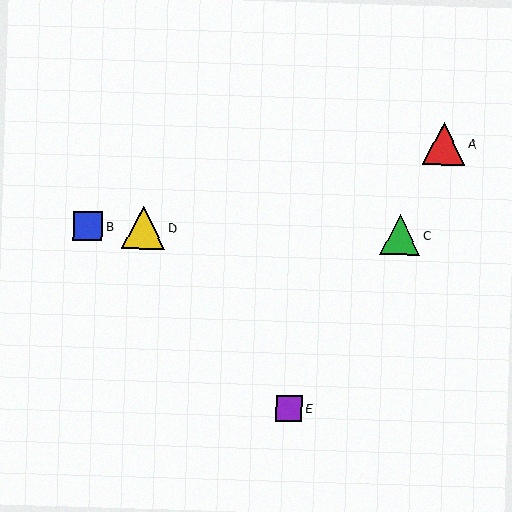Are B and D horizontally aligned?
Yes, both are at y≈226.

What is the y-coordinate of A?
Object A is at y≈144.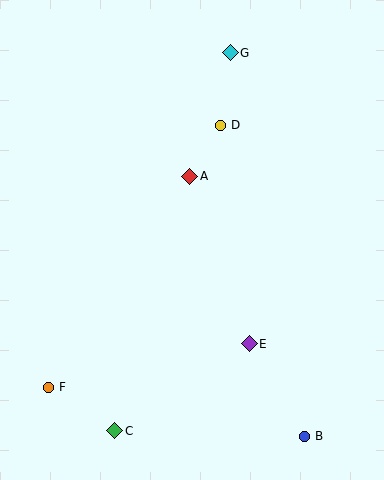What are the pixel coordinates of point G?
Point G is at (230, 53).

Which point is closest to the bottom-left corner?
Point F is closest to the bottom-left corner.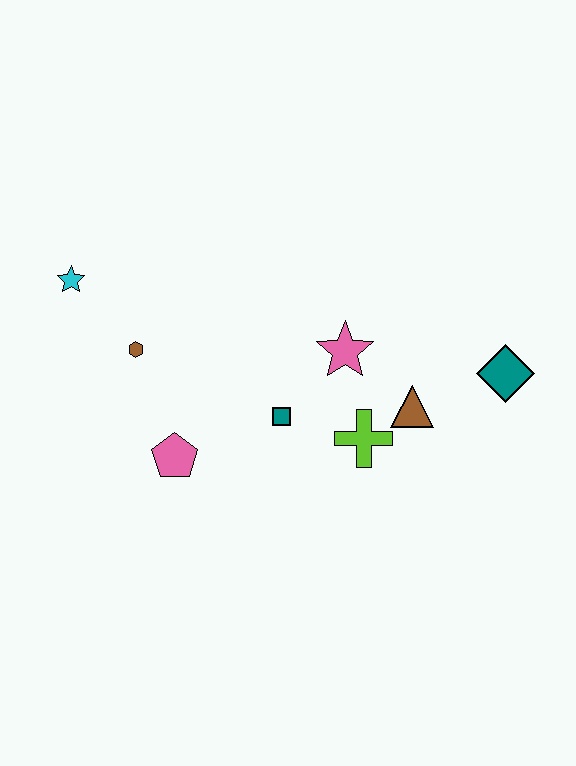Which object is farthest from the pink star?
The cyan star is farthest from the pink star.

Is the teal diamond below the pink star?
Yes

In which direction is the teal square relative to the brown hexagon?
The teal square is to the right of the brown hexagon.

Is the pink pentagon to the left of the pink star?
Yes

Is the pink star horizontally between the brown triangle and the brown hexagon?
Yes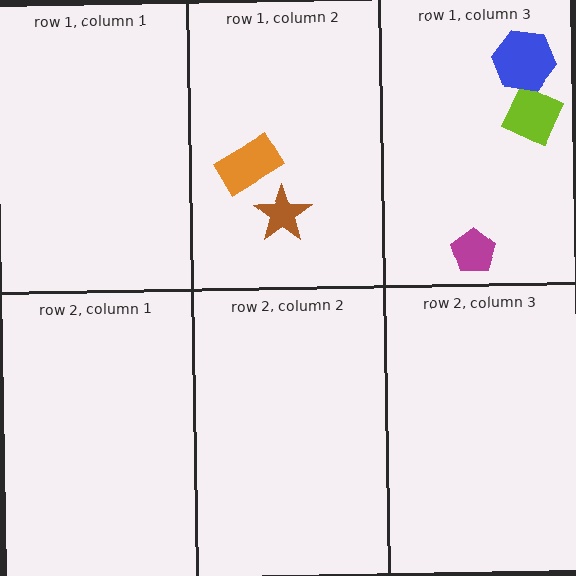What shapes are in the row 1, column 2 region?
The orange rectangle, the brown star.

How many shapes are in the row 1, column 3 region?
3.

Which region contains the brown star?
The row 1, column 2 region.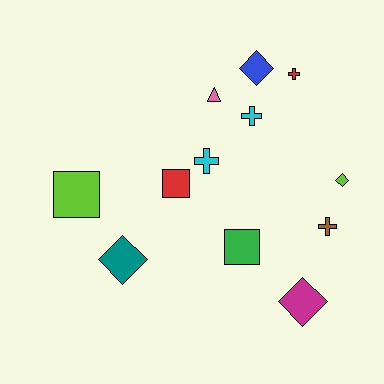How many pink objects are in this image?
There is 1 pink object.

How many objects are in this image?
There are 12 objects.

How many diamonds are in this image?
There are 4 diamonds.